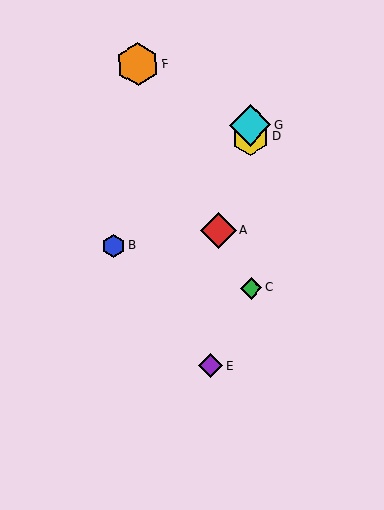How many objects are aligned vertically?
3 objects (C, D, G) are aligned vertically.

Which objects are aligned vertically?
Objects C, D, G are aligned vertically.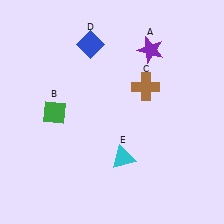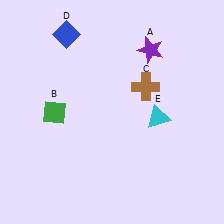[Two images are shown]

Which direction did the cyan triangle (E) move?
The cyan triangle (E) moved up.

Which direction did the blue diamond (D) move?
The blue diamond (D) moved left.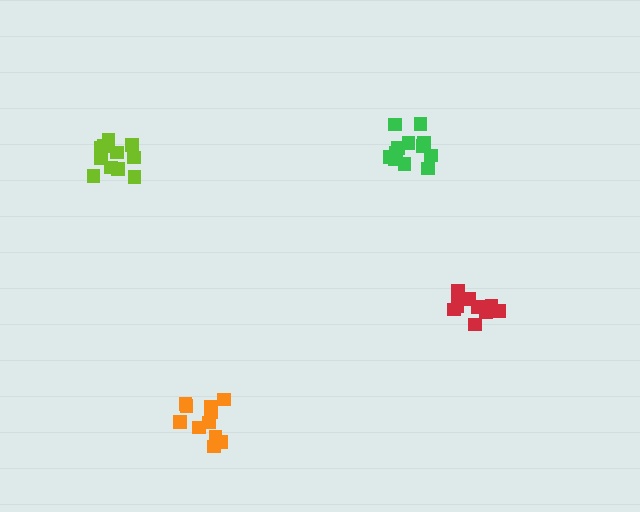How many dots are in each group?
Group 1: 10 dots, Group 2: 11 dots, Group 3: 12 dots, Group 4: 11 dots (44 total).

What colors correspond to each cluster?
The clusters are colored: red, lime, green, orange.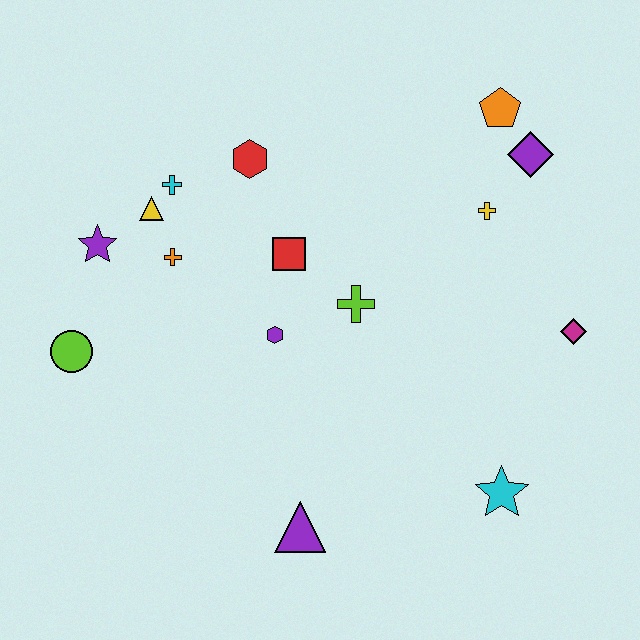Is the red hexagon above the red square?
Yes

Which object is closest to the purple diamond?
The orange pentagon is closest to the purple diamond.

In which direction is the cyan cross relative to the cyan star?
The cyan cross is to the left of the cyan star.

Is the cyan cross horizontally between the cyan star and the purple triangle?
No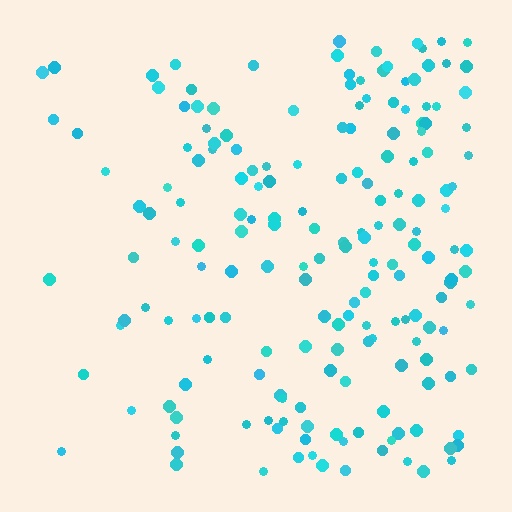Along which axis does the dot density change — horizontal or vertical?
Horizontal.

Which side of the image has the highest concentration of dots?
The right.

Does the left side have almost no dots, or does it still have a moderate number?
Still a moderate number, just noticeably fewer than the right.